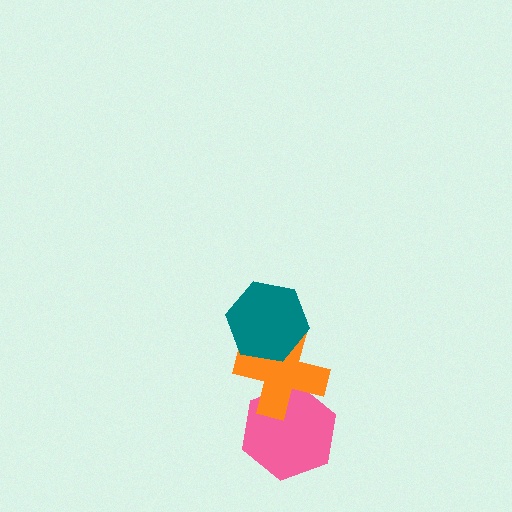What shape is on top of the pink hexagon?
The orange cross is on top of the pink hexagon.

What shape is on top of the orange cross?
The teal hexagon is on top of the orange cross.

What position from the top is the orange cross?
The orange cross is 2nd from the top.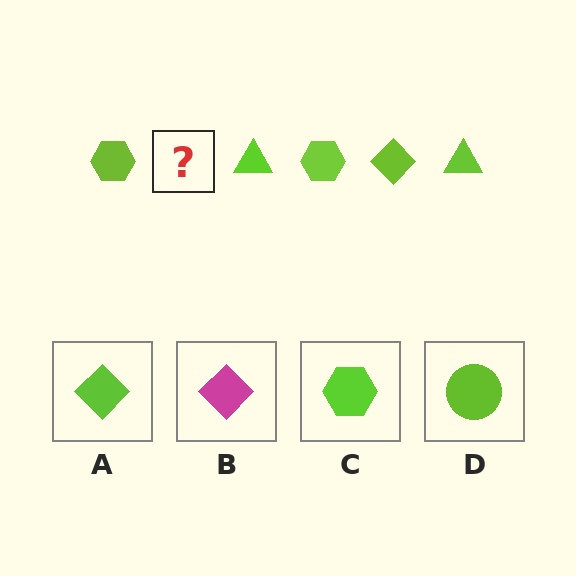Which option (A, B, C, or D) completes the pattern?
A.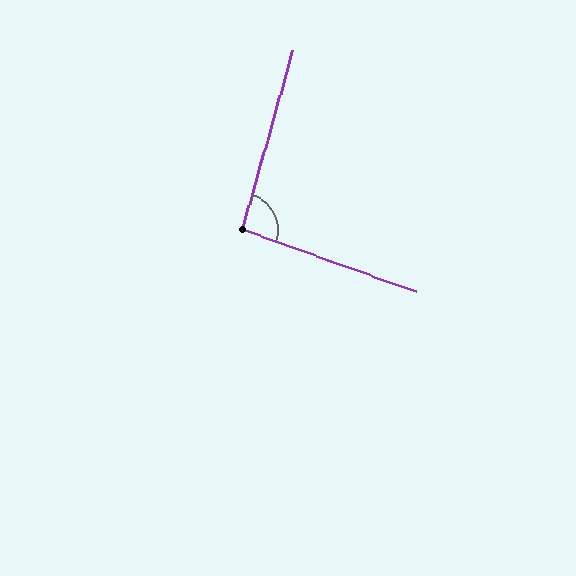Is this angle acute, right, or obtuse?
It is approximately a right angle.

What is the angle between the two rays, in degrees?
Approximately 94 degrees.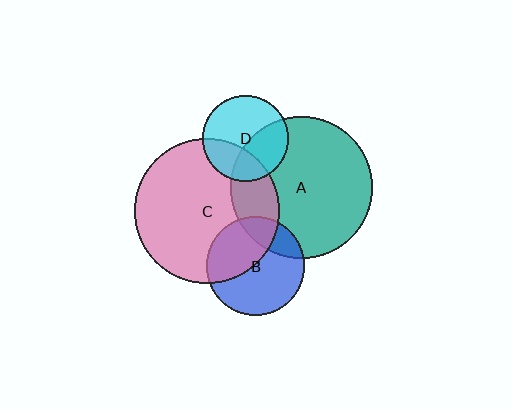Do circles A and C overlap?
Yes.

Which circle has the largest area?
Circle C (pink).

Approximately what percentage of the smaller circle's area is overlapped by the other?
Approximately 20%.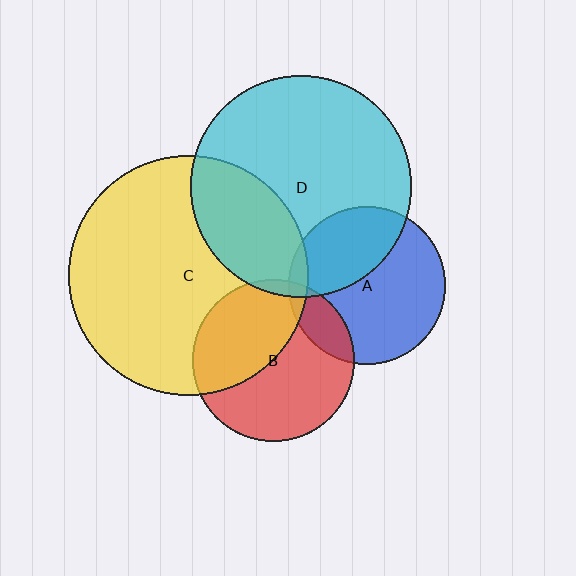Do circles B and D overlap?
Yes.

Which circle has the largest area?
Circle C (yellow).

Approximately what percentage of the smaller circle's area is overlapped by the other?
Approximately 5%.